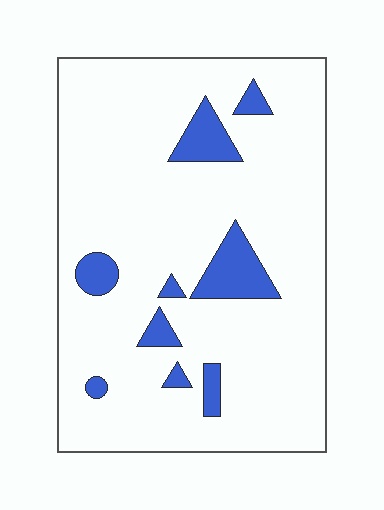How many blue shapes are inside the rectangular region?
9.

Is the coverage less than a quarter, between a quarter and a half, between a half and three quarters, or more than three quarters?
Less than a quarter.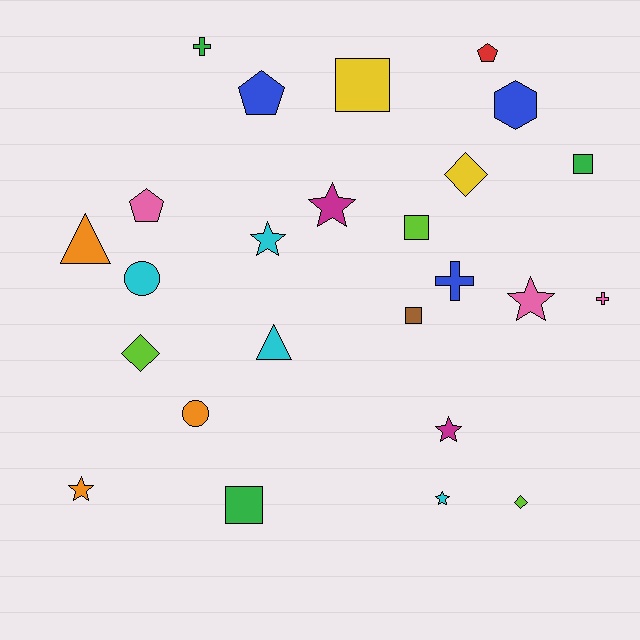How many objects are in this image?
There are 25 objects.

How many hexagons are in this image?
There is 1 hexagon.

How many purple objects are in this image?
There are no purple objects.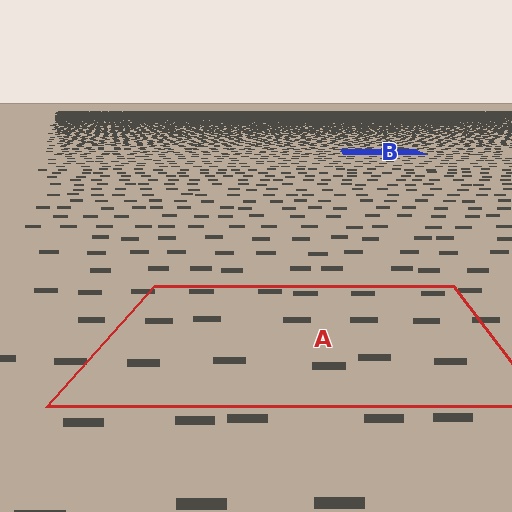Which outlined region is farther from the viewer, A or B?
Region B is farther from the viewer — the texture elements inside it appear smaller and more densely packed.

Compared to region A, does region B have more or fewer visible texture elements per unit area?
Region B has more texture elements per unit area — they are packed more densely because it is farther away.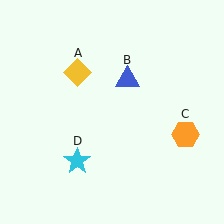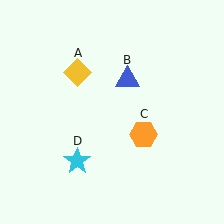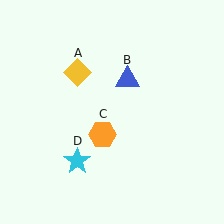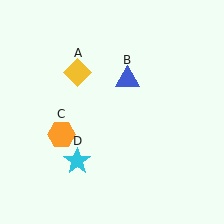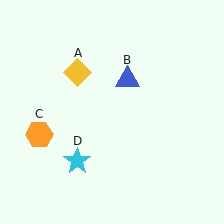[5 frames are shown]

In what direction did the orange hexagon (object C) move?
The orange hexagon (object C) moved left.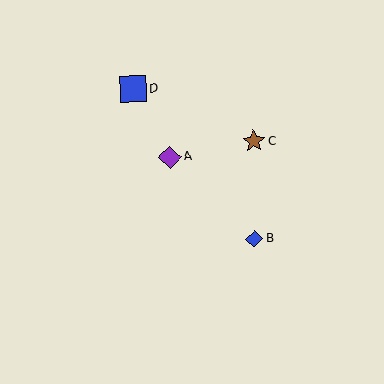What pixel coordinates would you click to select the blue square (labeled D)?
Click at (133, 89) to select the blue square D.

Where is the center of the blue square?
The center of the blue square is at (133, 89).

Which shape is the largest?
The blue square (labeled D) is the largest.